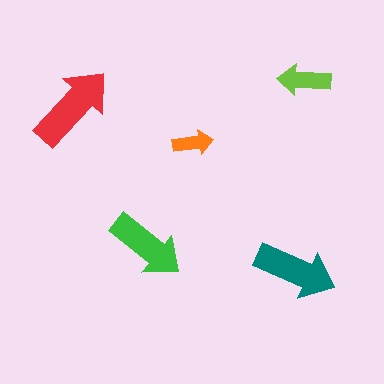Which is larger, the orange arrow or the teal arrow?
The teal one.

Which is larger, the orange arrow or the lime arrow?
The lime one.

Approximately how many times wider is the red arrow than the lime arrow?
About 1.5 times wider.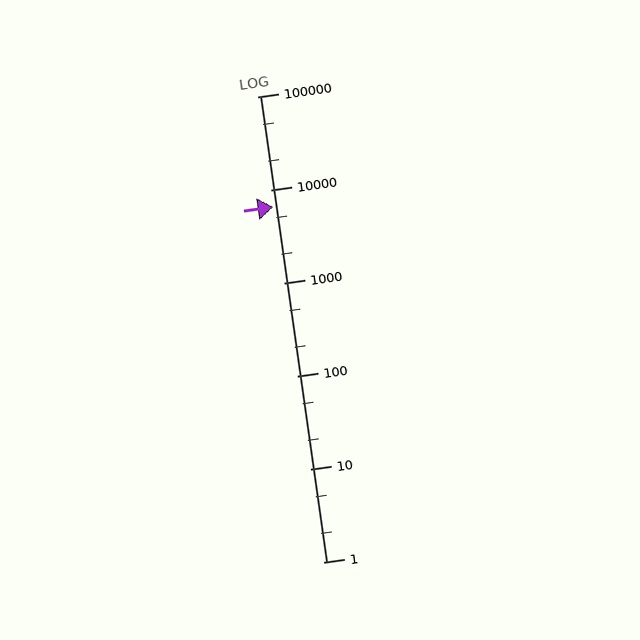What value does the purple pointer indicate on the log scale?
The pointer indicates approximately 6500.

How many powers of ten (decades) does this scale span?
The scale spans 5 decades, from 1 to 100000.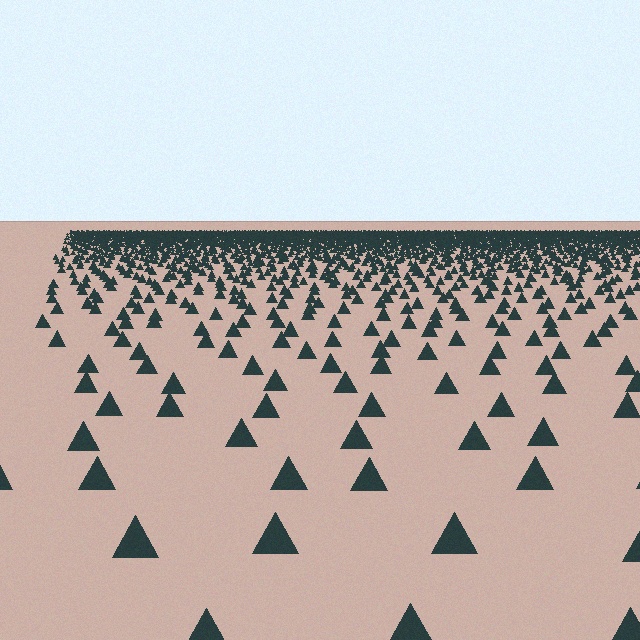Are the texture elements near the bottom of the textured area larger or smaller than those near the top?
Larger. Near the bottom, elements are closer to the viewer and appear at a bigger on-screen size.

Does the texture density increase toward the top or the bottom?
Density increases toward the top.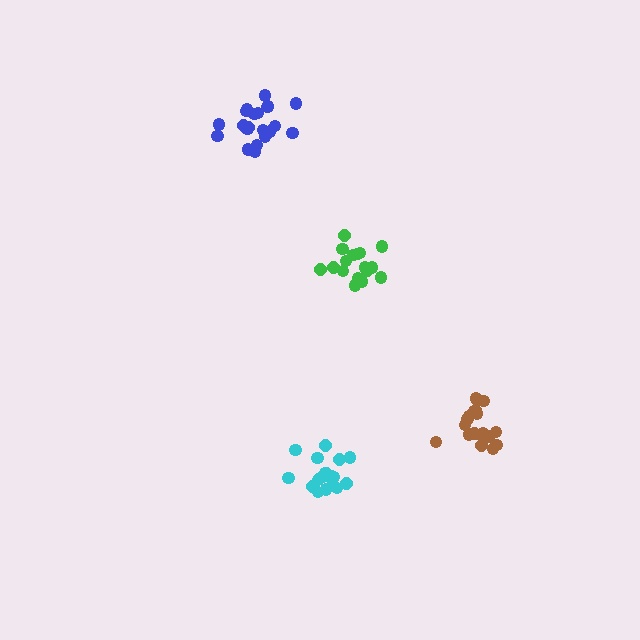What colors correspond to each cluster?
The clusters are colored: blue, green, cyan, brown.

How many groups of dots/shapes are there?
There are 4 groups.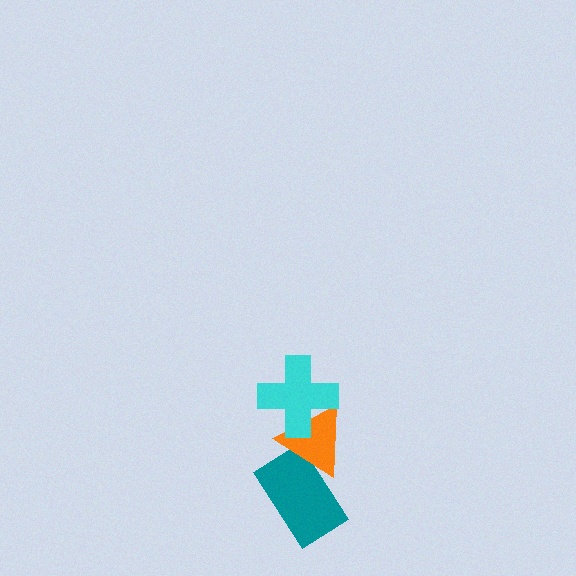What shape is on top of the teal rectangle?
The orange triangle is on top of the teal rectangle.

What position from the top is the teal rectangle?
The teal rectangle is 3rd from the top.